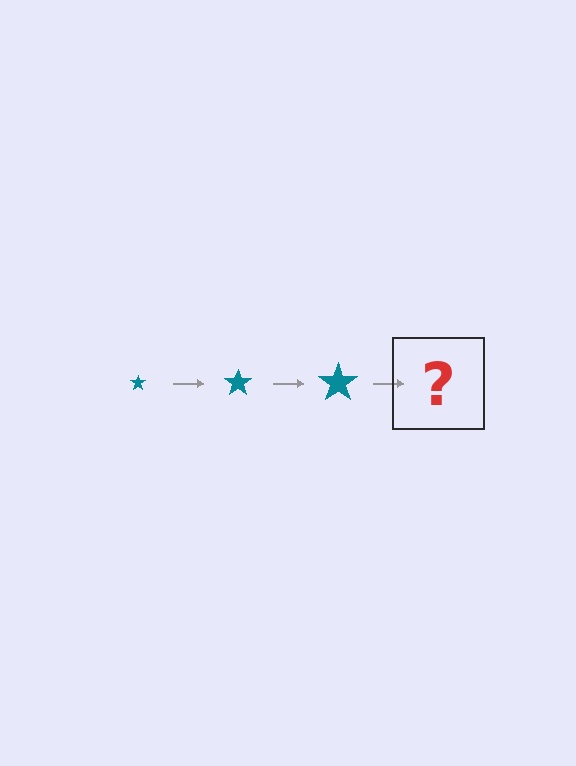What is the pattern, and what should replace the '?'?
The pattern is that the star gets progressively larger each step. The '?' should be a teal star, larger than the previous one.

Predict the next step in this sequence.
The next step is a teal star, larger than the previous one.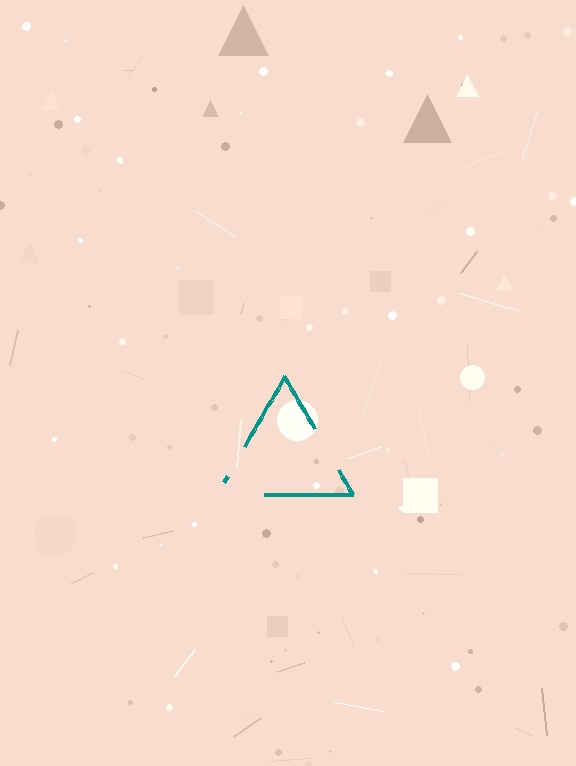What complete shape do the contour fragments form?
The contour fragments form a triangle.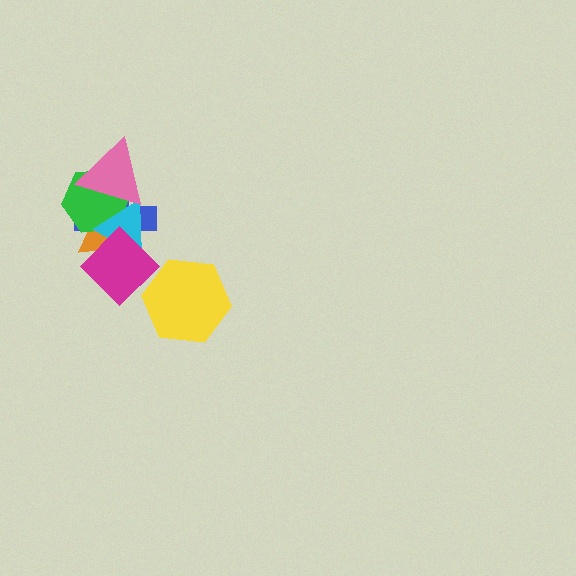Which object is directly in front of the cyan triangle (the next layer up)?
The pink triangle is directly in front of the cyan triangle.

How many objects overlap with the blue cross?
5 objects overlap with the blue cross.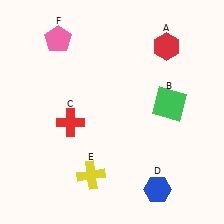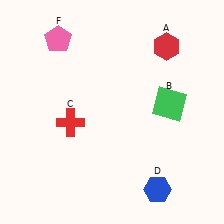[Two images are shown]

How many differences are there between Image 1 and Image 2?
There is 1 difference between the two images.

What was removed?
The yellow cross (E) was removed in Image 2.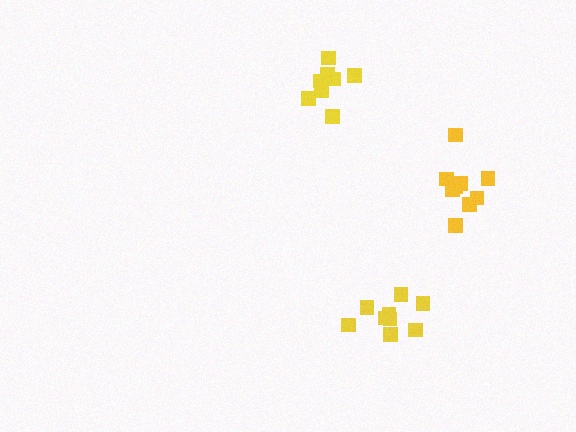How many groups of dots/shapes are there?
There are 3 groups.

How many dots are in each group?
Group 1: 9 dots, Group 2: 9 dots, Group 3: 8 dots (26 total).